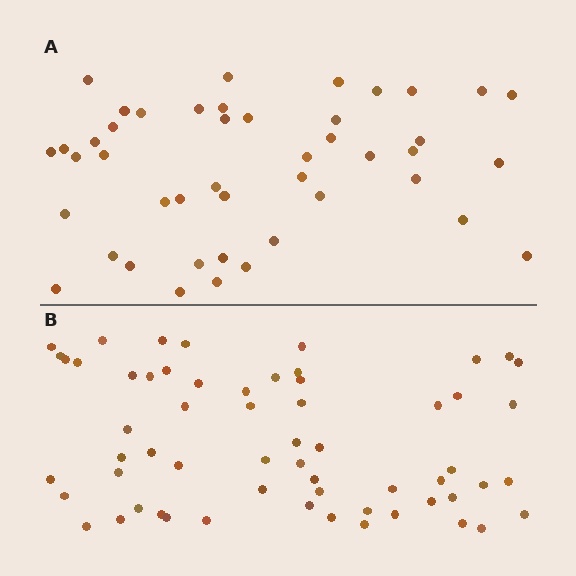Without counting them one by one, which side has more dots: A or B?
Region B (the bottom region) has more dots.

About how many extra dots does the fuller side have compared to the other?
Region B has approximately 15 more dots than region A.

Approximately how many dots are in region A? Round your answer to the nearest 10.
About 40 dots. (The exact count is 45, which rounds to 40.)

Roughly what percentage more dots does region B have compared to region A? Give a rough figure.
About 35% more.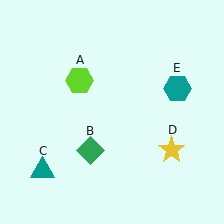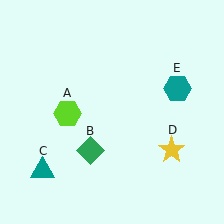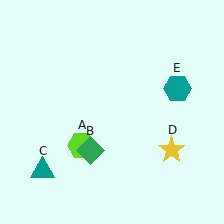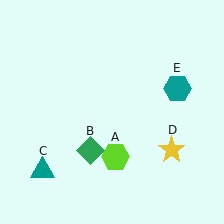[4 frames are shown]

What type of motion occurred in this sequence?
The lime hexagon (object A) rotated counterclockwise around the center of the scene.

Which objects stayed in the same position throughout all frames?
Green diamond (object B) and teal triangle (object C) and yellow star (object D) and teal hexagon (object E) remained stationary.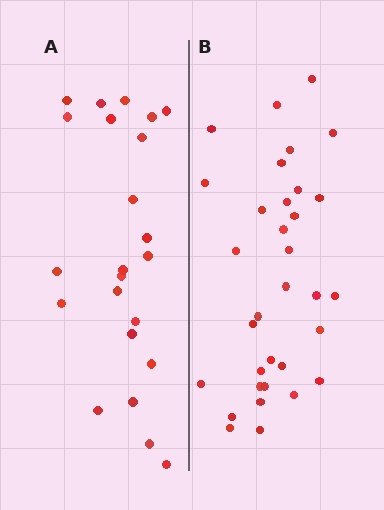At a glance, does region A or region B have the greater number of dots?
Region B (the right region) has more dots.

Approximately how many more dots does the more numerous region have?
Region B has roughly 10 or so more dots than region A.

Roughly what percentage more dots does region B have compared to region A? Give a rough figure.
About 45% more.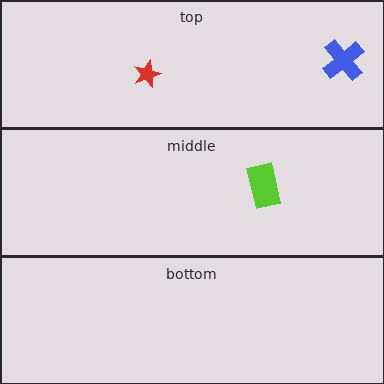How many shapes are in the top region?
2.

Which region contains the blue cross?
The top region.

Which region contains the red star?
The top region.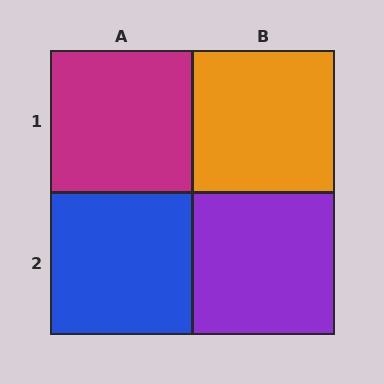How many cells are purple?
1 cell is purple.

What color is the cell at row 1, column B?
Orange.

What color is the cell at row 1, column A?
Magenta.